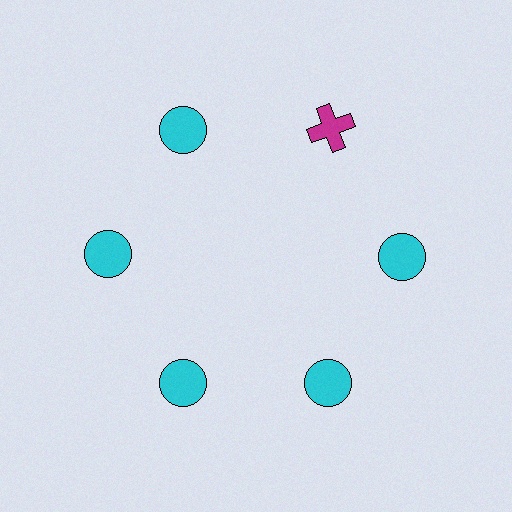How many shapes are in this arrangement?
There are 6 shapes arranged in a ring pattern.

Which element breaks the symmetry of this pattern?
The magenta cross at roughly the 1 o'clock position breaks the symmetry. All other shapes are cyan circles.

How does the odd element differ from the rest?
It differs in both color (magenta instead of cyan) and shape (cross instead of circle).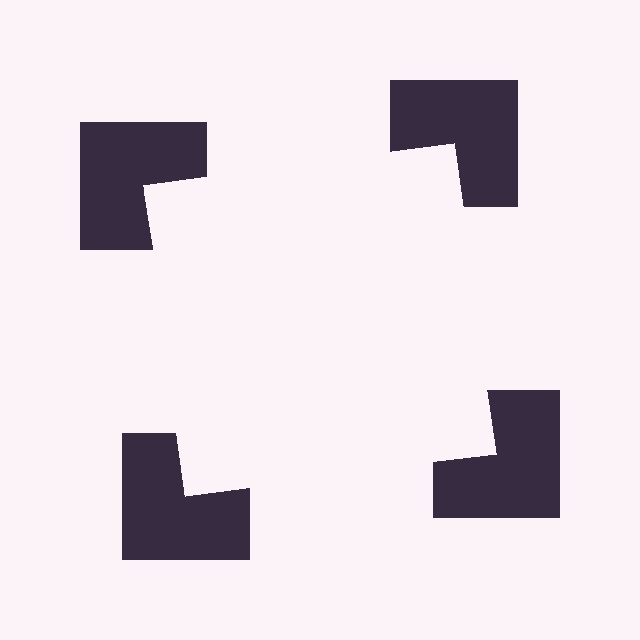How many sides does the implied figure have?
4 sides.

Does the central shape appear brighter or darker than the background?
It typically appears slightly brighter than the background, even though no actual brightness change is drawn.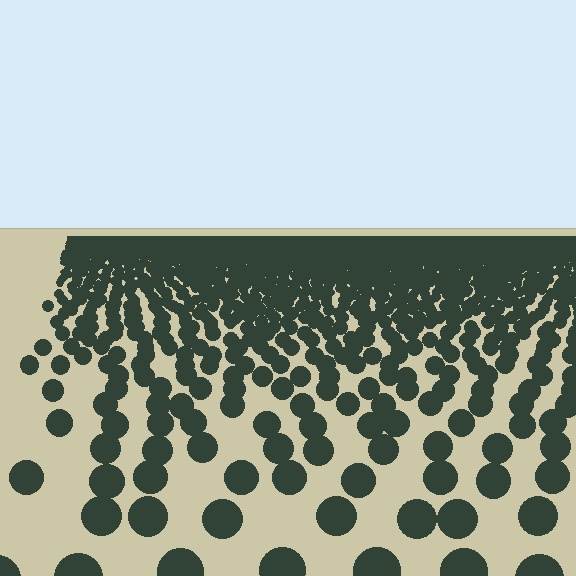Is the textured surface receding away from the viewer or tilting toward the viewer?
The surface is receding away from the viewer. Texture elements get smaller and denser toward the top.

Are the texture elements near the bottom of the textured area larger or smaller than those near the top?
Larger. Near the bottom, elements are closer to the viewer and appear at a bigger on-screen size.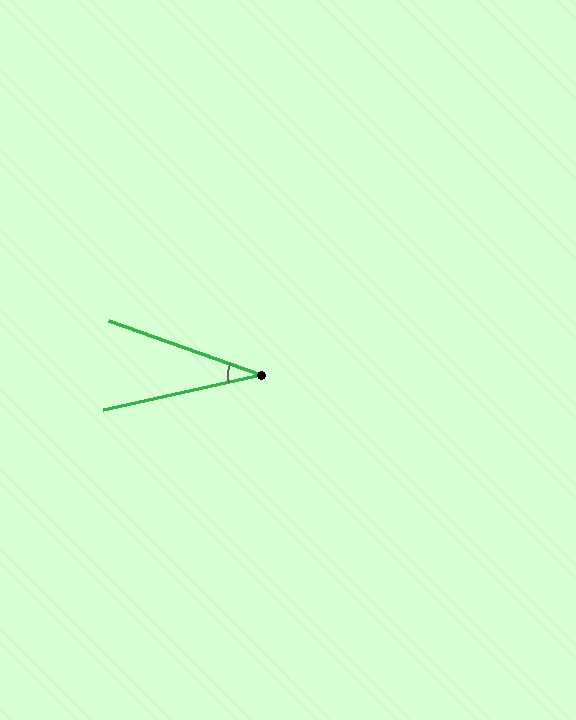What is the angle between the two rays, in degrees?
Approximately 32 degrees.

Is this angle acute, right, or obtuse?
It is acute.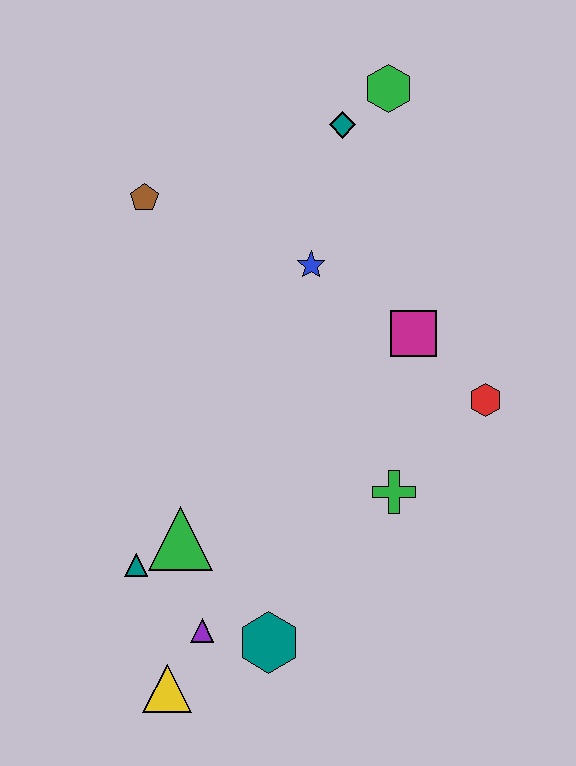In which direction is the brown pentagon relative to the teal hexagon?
The brown pentagon is above the teal hexagon.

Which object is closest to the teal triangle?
The green triangle is closest to the teal triangle.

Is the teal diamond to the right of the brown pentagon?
Yes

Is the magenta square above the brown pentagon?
No